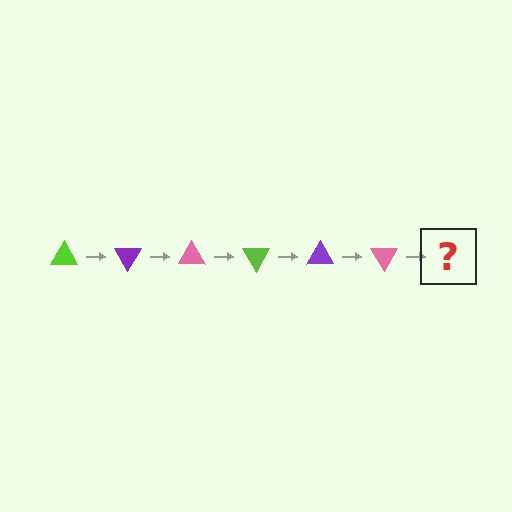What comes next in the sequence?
The next element should be a lime triangle, rotated 360 degrees from the start.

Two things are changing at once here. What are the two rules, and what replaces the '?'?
The two rules are that it rotates 60 degrees each step and the color cycles through lime, purple, and pink. The '?' should be a lime triangle, rotated 360 degrees from the start.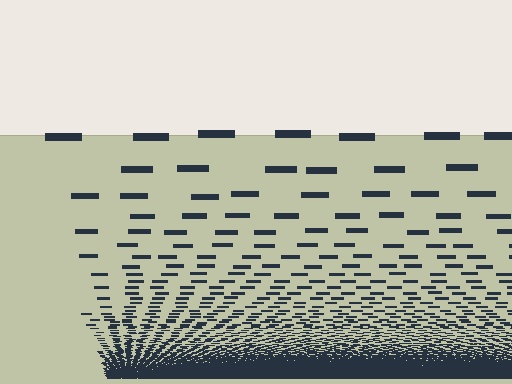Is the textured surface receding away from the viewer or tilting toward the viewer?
The surface appears to tilt toward the viewer. Texture elements get larger and sparser toward the top.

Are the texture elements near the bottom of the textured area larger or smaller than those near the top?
Smaller. The gradient is inverted — elements near the bottom are smaller and denser.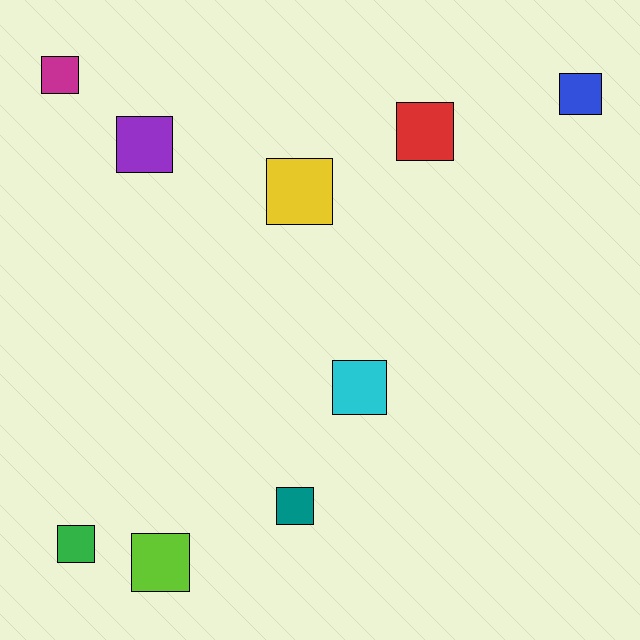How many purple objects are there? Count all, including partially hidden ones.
There is 1 purple object.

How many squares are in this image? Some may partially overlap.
There are 9 squares.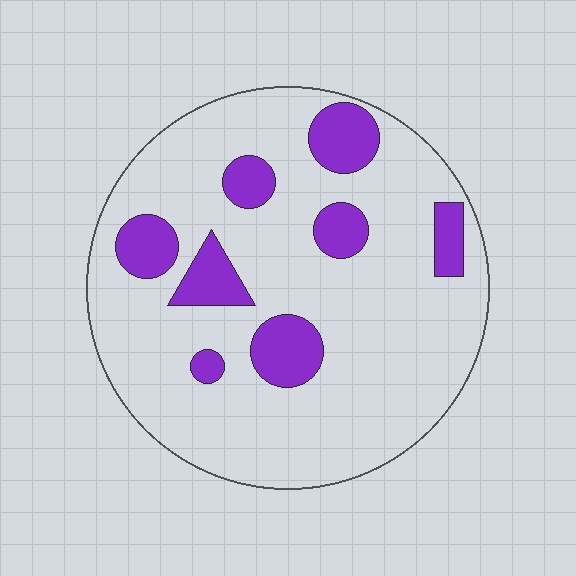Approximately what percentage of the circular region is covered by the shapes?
Approximately 20%.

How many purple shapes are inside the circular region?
8.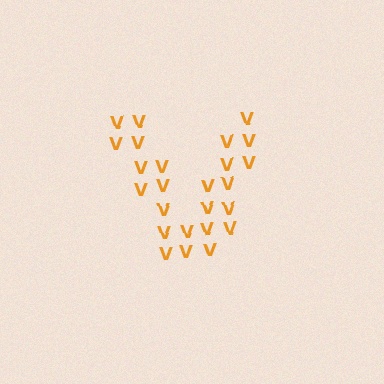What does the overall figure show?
The overall figure shows the letter V.